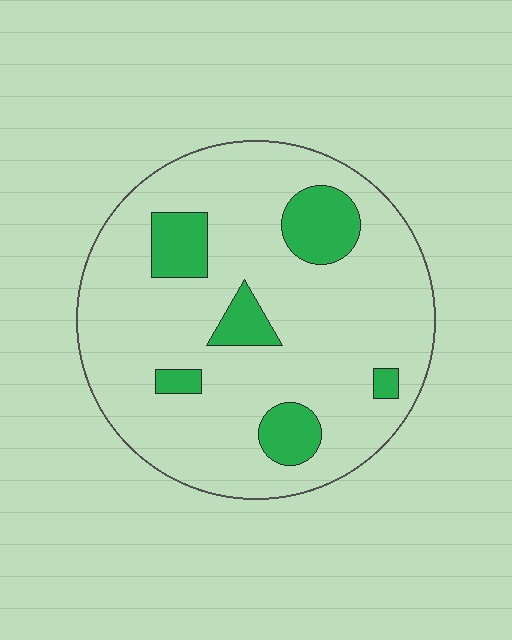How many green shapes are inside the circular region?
6.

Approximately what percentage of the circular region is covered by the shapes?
Approximately 15%.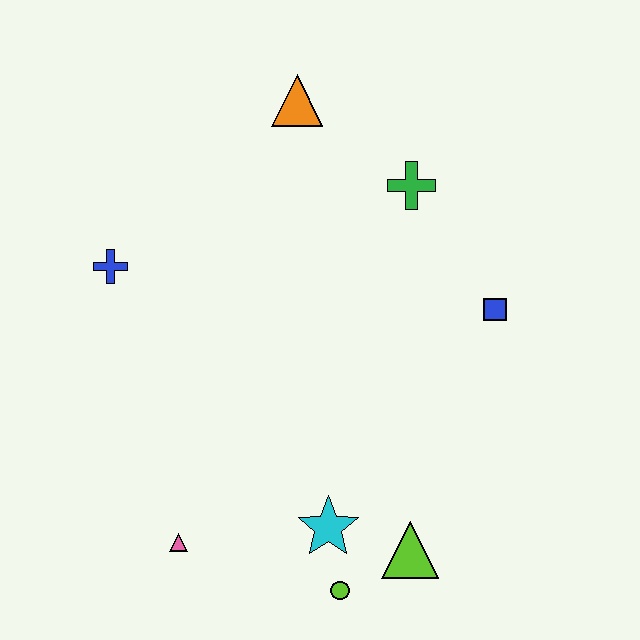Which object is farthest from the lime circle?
The orange triangle is farthest from the lime circle.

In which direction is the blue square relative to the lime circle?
The blue square is above the lime circle.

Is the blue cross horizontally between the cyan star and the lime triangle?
No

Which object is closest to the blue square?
The green cross is closest to the blue square.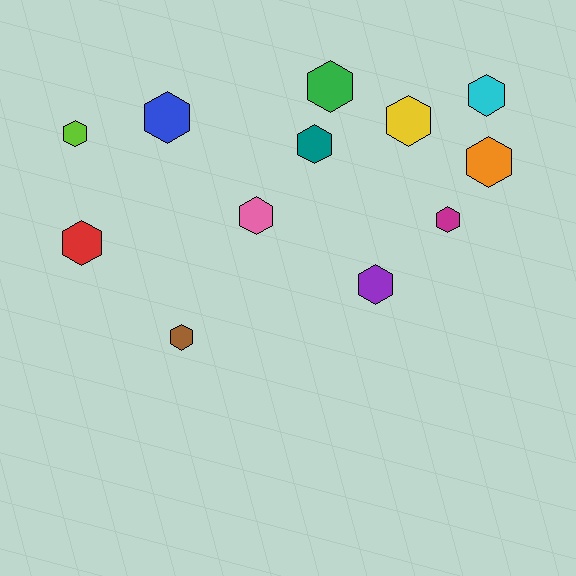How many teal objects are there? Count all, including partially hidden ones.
There is 1 teal object.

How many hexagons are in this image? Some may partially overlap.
There are 12 hexagons.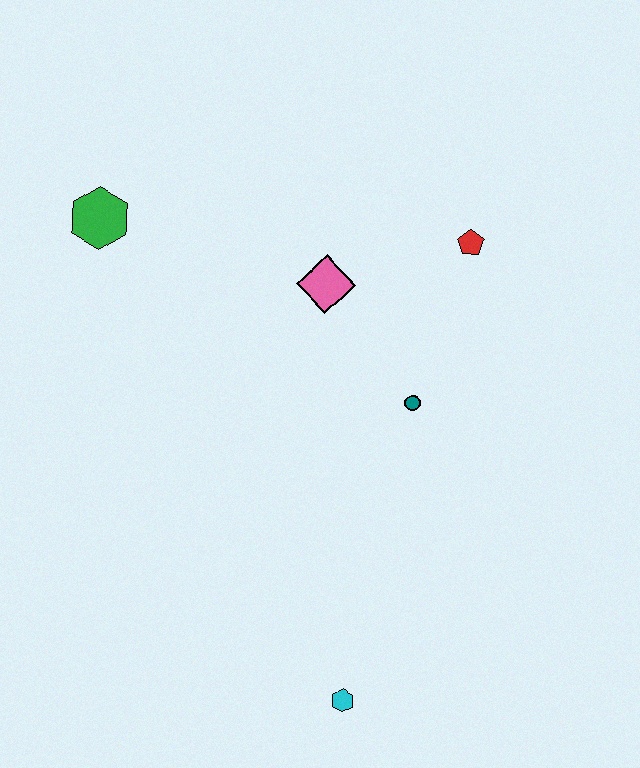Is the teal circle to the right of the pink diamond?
Yes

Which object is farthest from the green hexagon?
The cyan hexagon is farthest from the green hexagon.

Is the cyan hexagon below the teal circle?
Yes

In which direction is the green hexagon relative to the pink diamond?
The green hexagon is to the left of the pink diamond.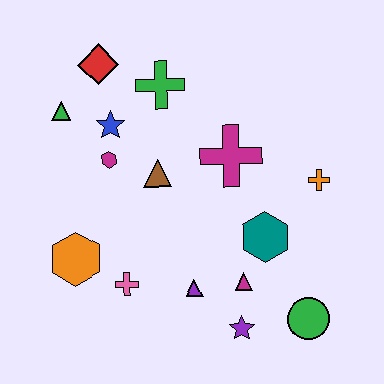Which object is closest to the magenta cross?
The brown triangle is closest to the magenta cross.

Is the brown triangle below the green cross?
Yes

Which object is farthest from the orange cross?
The green triangle is farthest from the orange cross.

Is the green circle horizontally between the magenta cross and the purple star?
No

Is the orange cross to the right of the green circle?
Yes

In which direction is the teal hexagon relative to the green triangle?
The teal hexagon is to the right of the green triangle.